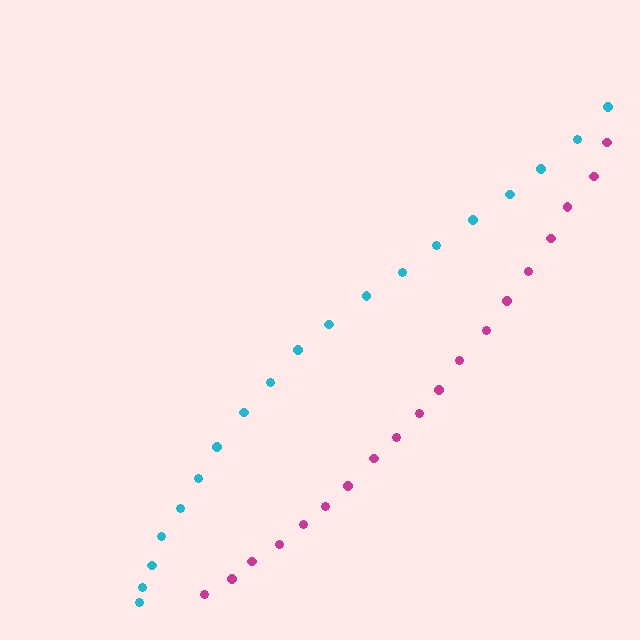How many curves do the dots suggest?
There are 2 distinct paths.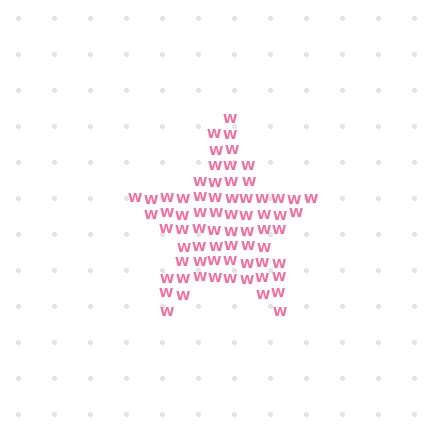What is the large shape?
The large shape is a star.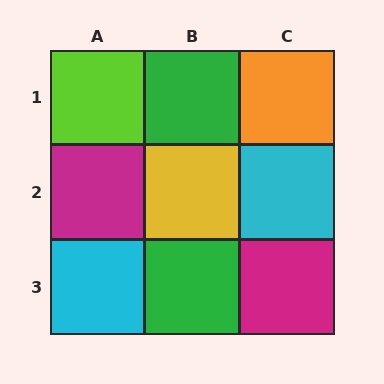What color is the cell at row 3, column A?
Cyan.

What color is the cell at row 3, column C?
Magenta.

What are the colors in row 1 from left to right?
Lime, green, orange.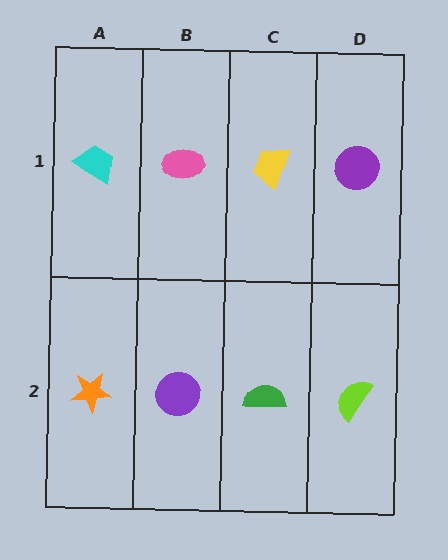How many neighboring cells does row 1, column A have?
2.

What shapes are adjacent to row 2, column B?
A pink ellipse (row 1, column B), an orange star (row 2, column A), a green semicircle (row 2, column C).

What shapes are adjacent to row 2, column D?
A purple circle (row 1, column D), a green semicircle (row 2, column C).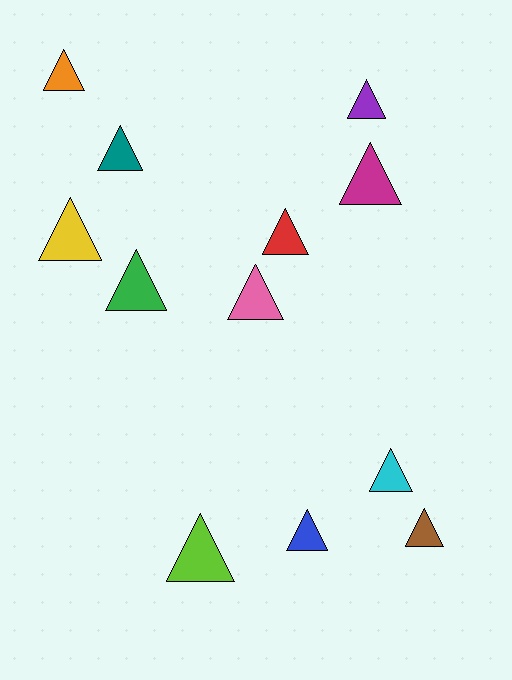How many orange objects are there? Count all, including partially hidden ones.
There is 1 orange object.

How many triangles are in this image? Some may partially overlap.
There are 12 triangles.